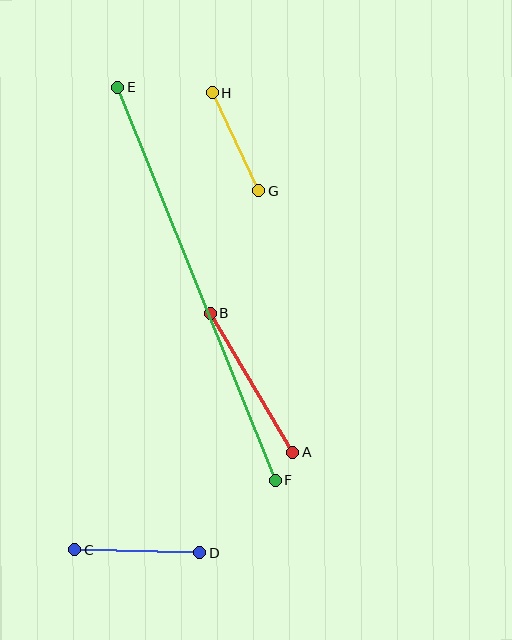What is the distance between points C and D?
The distance is approximately 125 pixels.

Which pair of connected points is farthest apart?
Points E and F are farthest apart.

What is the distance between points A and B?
The distance is approximately 162 pixels.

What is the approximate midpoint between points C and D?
The midpoint is at approximately (138, 552) pixels.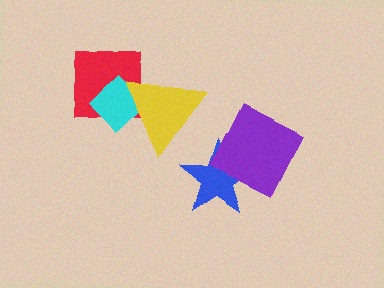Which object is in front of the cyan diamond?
The yellow triangle is in front of the cyan diamond.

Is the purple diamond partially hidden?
No, no other shape covers it.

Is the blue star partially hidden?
Yes, it is partially covered by another shape.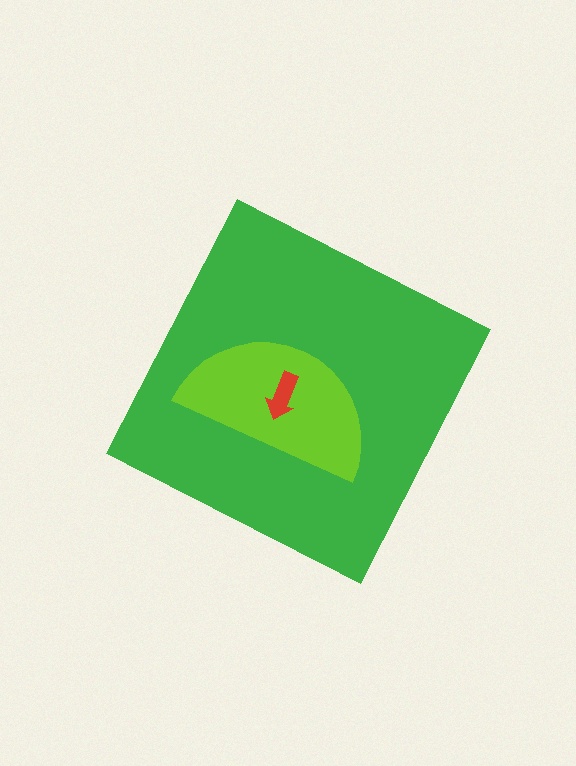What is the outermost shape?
The green diamond.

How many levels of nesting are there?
3.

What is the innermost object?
The red arrow.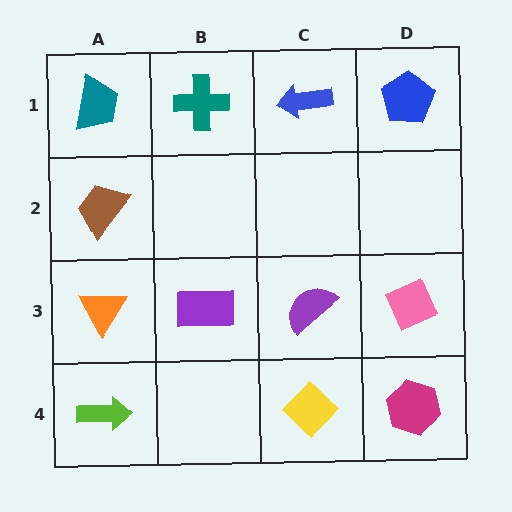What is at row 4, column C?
A yellow diamond.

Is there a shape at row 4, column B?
No, that cell is empty.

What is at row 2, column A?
A brown trapezoid.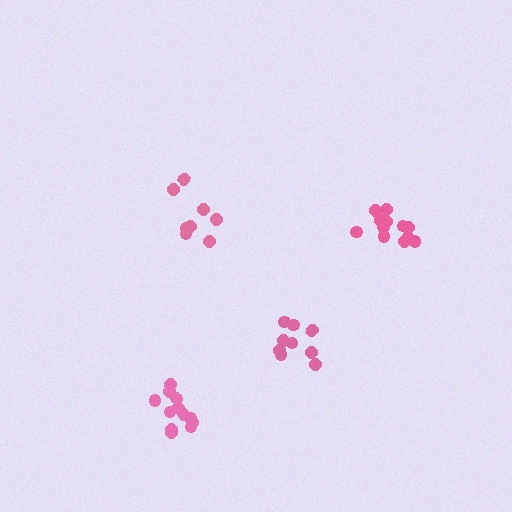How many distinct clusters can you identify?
There are 4 distinct clusters.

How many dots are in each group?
Group 1: 13 dots, Group 2: 9 dots, Group 3: 8 dots, Group 4: 12 dots (42 total).